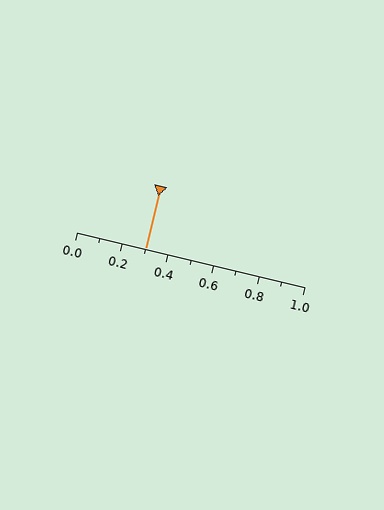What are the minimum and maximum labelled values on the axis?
The axis runs from 0.0 to 1.0.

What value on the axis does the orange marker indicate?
The marker indicates approximately 0.3.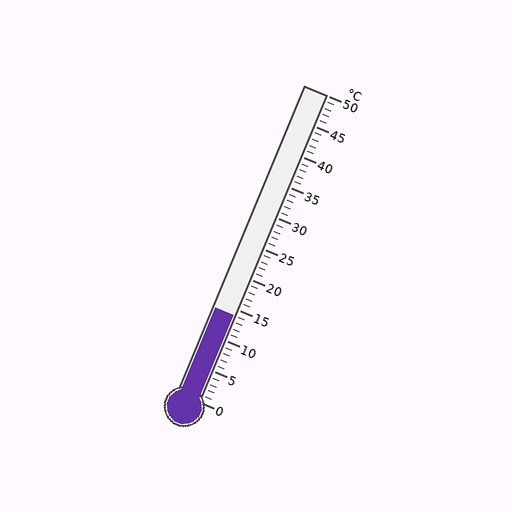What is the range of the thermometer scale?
The thermometer scale ranges from 0°C to 50°C.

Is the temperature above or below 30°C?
The temperature is below 30°C.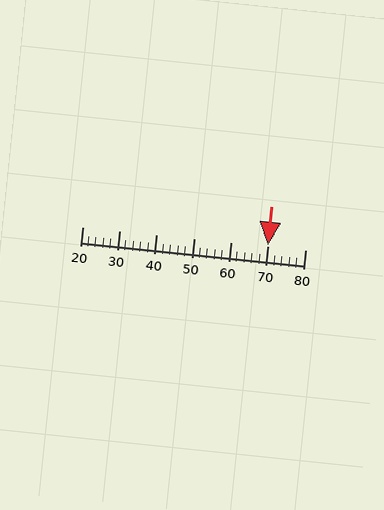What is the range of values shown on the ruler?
The ruler shows values from 20 to 80.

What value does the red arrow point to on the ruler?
The red arrow points to approximately 70.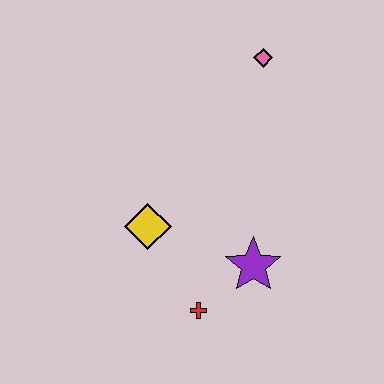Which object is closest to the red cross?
The purple star is closest to the red cross.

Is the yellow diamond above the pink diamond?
No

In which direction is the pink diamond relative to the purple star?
The pink diamond is above the purple star.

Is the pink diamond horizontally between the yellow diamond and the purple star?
No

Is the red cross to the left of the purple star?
Yes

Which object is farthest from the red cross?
The pink diamond is farthest from the red cross.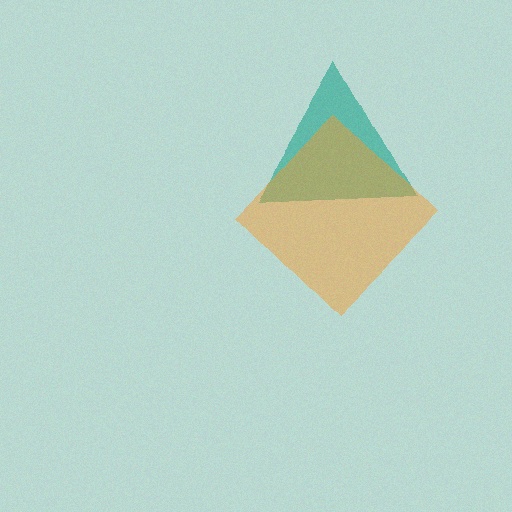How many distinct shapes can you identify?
There are 2 distinct shapes: a teal triangle, an orange diamond.